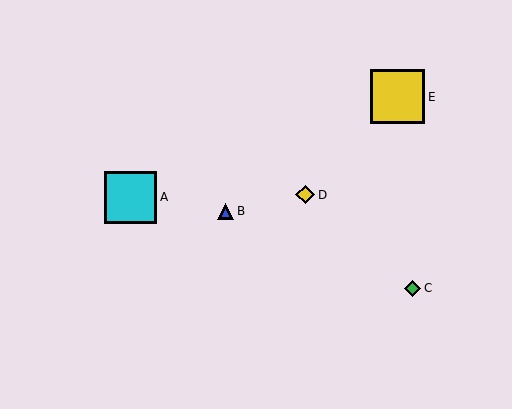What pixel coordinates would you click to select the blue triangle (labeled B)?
Click at (226, 211) to select the blue triangle B.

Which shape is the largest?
The yellow square (labeled E) is the largest.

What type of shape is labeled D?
Shape D is a yellow diamond.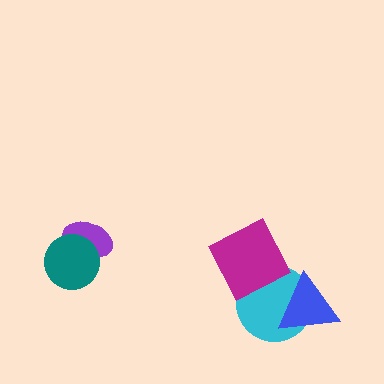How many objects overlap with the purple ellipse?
1 object overlaps with the purple ellipse.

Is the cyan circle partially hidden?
Yes, it is partially covered by another shape.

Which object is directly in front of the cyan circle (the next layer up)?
The blue triangle is directly in front of the cyan circle.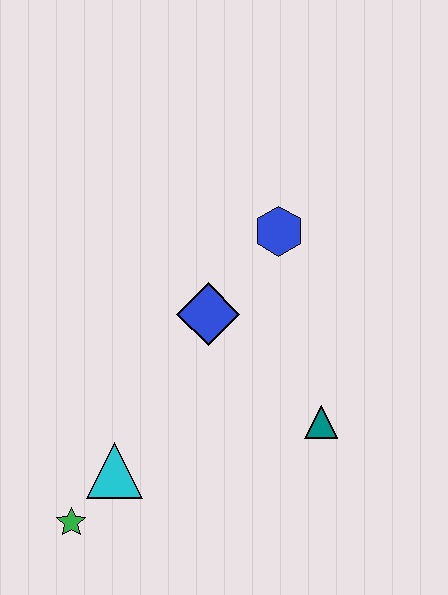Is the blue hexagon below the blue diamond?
No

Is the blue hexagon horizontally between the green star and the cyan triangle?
No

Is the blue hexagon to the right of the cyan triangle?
Yes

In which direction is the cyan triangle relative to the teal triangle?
The cyan triangle is to the left of the teal triangle.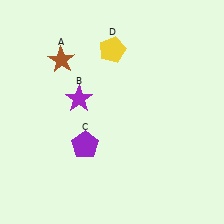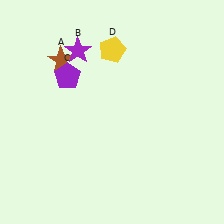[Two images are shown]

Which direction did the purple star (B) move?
The purple star (B) moved up.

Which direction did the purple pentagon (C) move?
The purple pentagon (C) moved up.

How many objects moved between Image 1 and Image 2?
2 objects moved between the two images.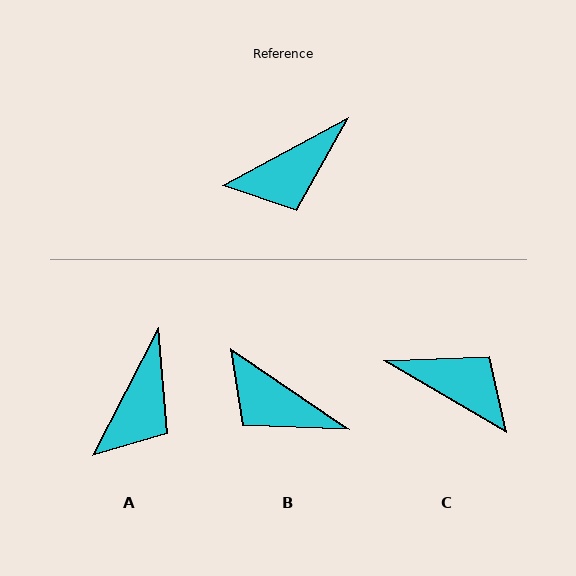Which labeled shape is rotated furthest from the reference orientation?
C, about 121 degrees away.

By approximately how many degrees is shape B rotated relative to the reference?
Approximately 63 degrees clockwise.